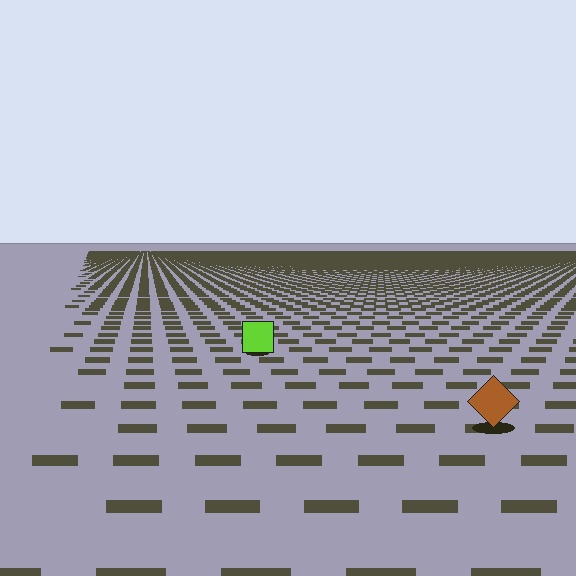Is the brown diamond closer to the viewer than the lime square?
Yes. The brown diamond is closer — you can tell from the texture gradient: the ground texture is coarser near it.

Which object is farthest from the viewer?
The lime square is farthest from the viewer. It appears smaller and the ground texture around it is denser.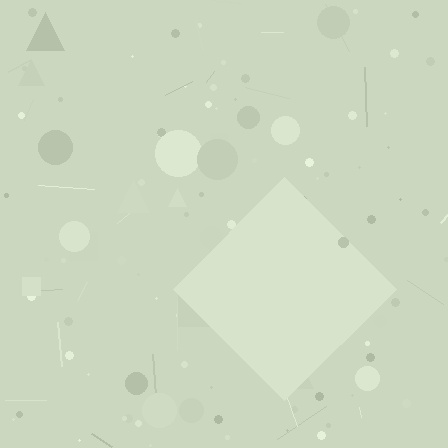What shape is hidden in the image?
A diamond is hidden in the image.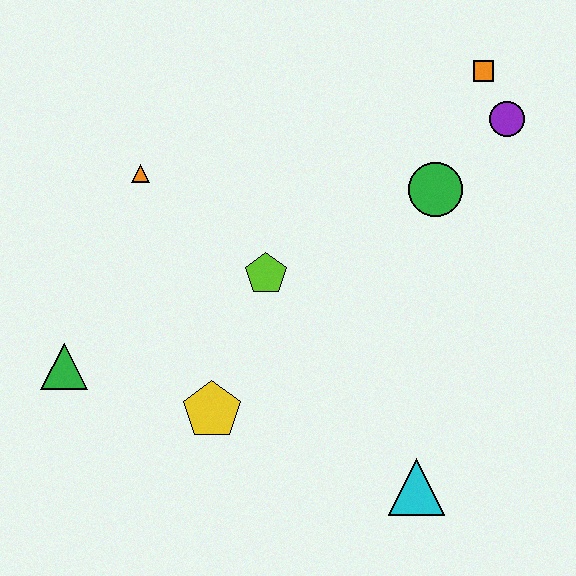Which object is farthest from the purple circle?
The green triangle is farthest from the purple circle.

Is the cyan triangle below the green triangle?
Yes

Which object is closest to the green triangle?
The yellow pentagon is closest to the green triangle.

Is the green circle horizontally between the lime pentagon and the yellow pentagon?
No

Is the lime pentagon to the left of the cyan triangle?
Yes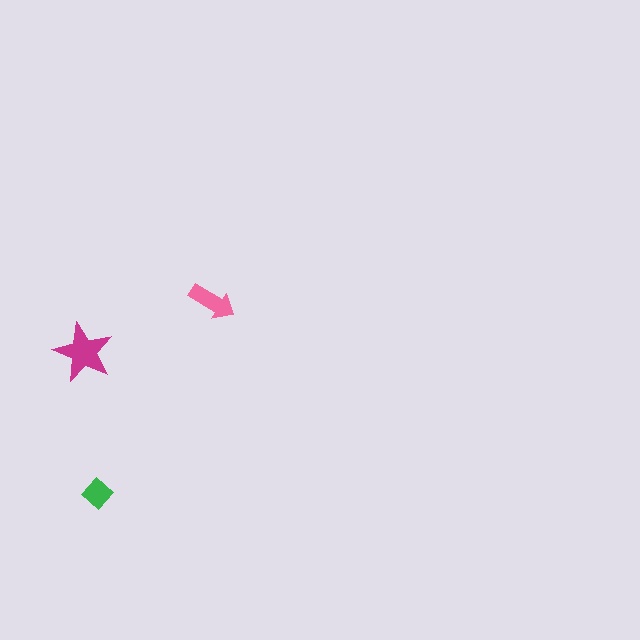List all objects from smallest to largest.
The green diamond, the pink arrow, the magenta star.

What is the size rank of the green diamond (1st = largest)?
3rd.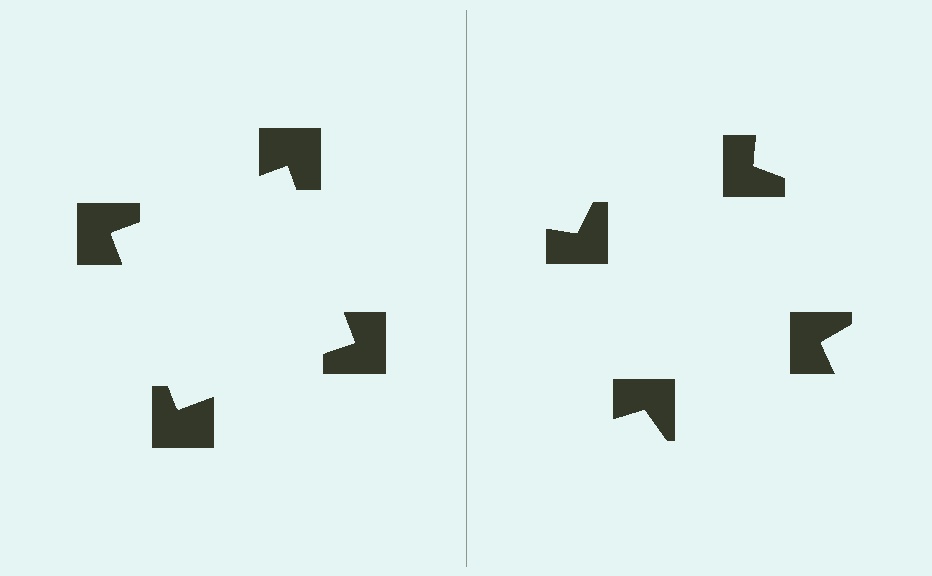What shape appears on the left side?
An illusory square.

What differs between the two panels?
The notched squares are positioned identically on both sides; only the wedge orientations differ. On the left they align to a square; on the right they are misaligned.